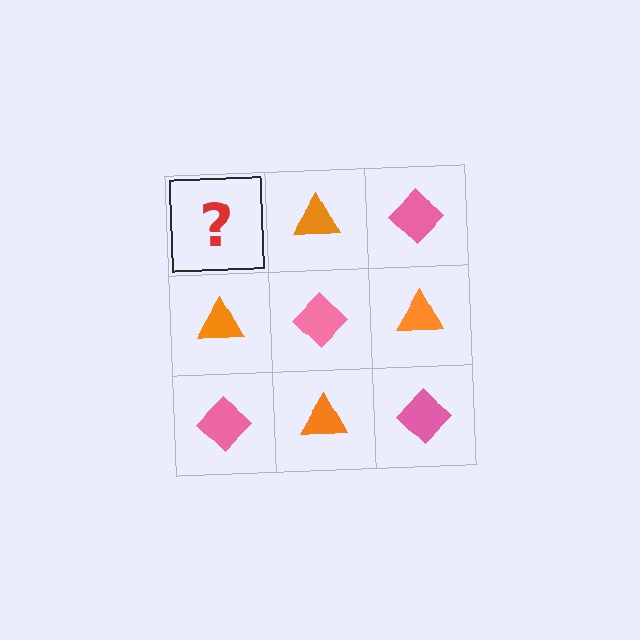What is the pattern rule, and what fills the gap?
The rule is that it alternates pink diamond and orange triangle in a checkerboard pattern. The gap should be filled with a pink diamond.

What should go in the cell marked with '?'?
The missing cell should contain a pink diamond.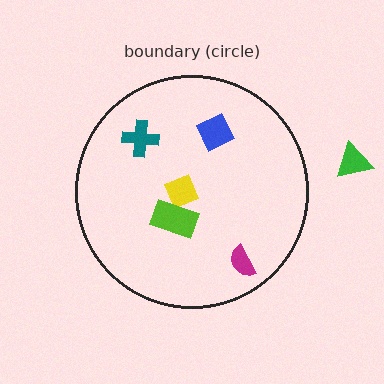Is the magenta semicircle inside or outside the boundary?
Inside.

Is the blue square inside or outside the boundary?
Inside.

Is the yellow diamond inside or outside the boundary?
Inside.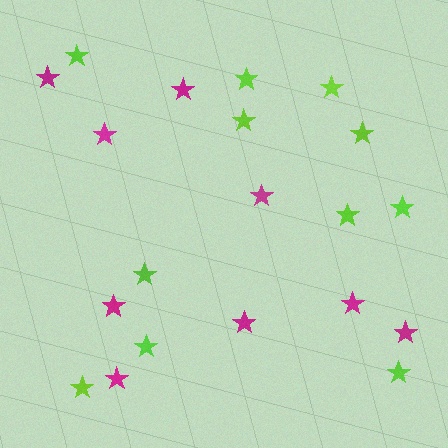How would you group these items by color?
There are 2 groups: one group of lime stars (11) and one group of magenta stars (9).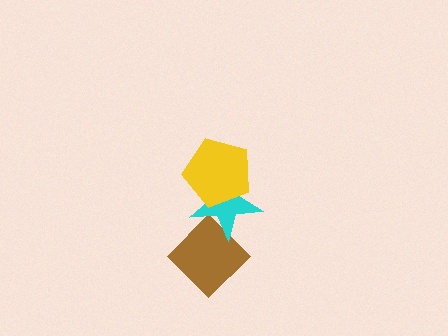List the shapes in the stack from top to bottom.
From top to bottom: the yellow pentagon, the cyan star, the brown diamond.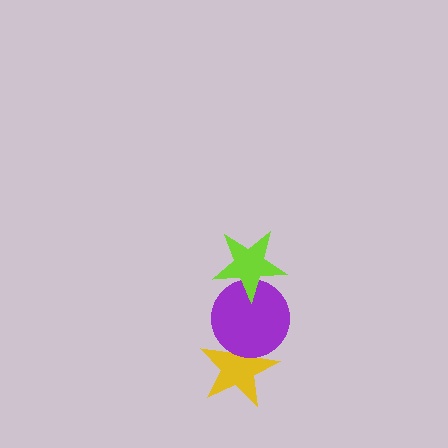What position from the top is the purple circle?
The purple circle is 2nd from the top.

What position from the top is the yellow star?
The yellow star is 3rd from the top.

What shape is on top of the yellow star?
The purple circle is on top of the yellow star.